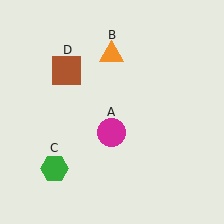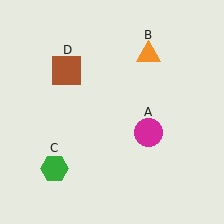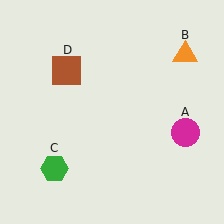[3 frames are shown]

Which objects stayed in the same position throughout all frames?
Green hexagon (object C) and brown square (object D) remained stationary.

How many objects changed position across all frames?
2 objects changed position: magenta circle (object A), orange triangle (object B).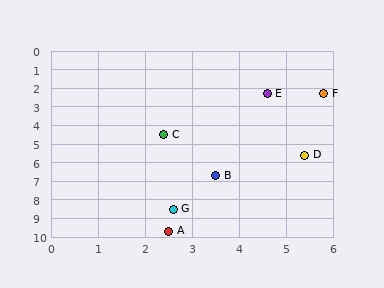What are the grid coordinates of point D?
Point D is at approximately (5.4, 5.6).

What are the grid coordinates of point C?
Point C is at approximately (2.4, 4.5).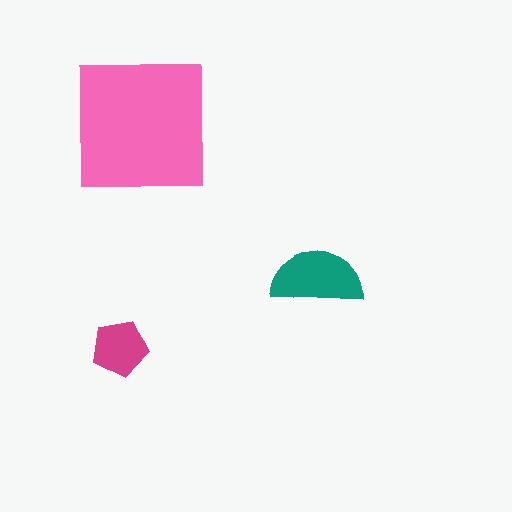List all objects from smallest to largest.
The magenta pentagon, the teal semicircle, the pink square.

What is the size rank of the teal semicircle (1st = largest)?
2nd.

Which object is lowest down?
The magenta pentagon is bottommost.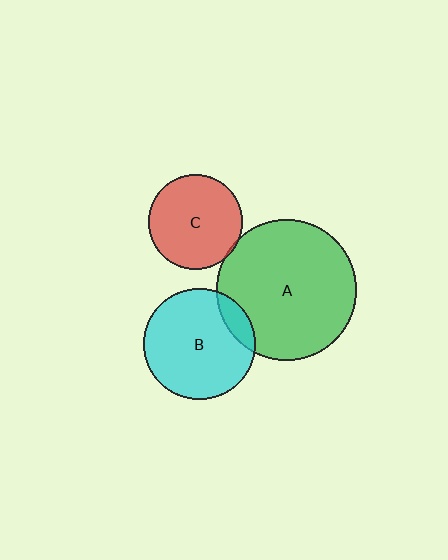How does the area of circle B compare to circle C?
Approximately 1.4 times.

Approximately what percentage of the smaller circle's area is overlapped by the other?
Approximately 5%.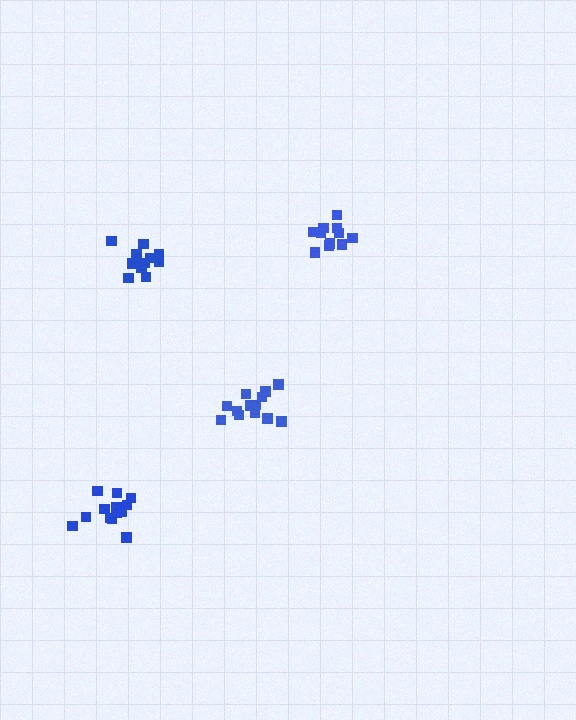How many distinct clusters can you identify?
There are 4 distinct clusters.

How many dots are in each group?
Group 1: 13 dots, Group 2: 13 dots, Group 3: 11 dots, Group 4: 13 dots (50 total).